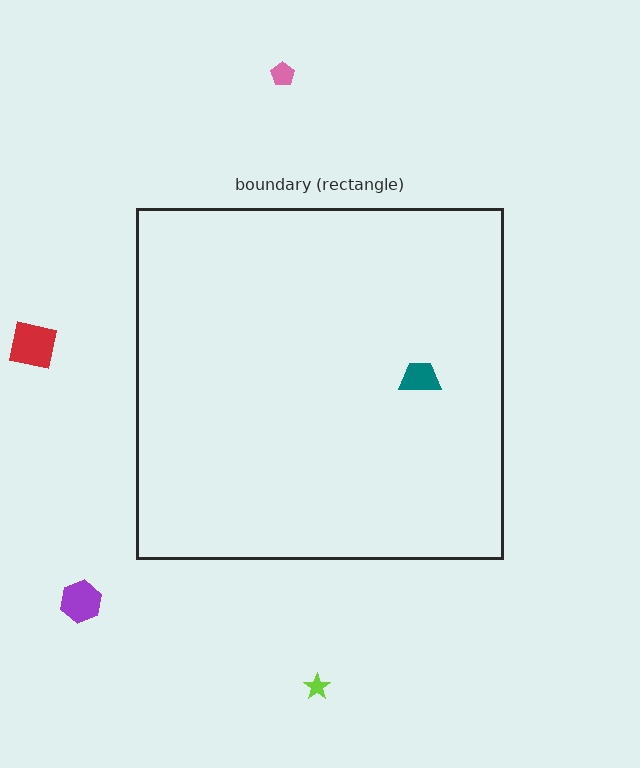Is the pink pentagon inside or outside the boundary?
Outside.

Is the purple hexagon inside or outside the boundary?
Outside.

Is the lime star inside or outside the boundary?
Outside.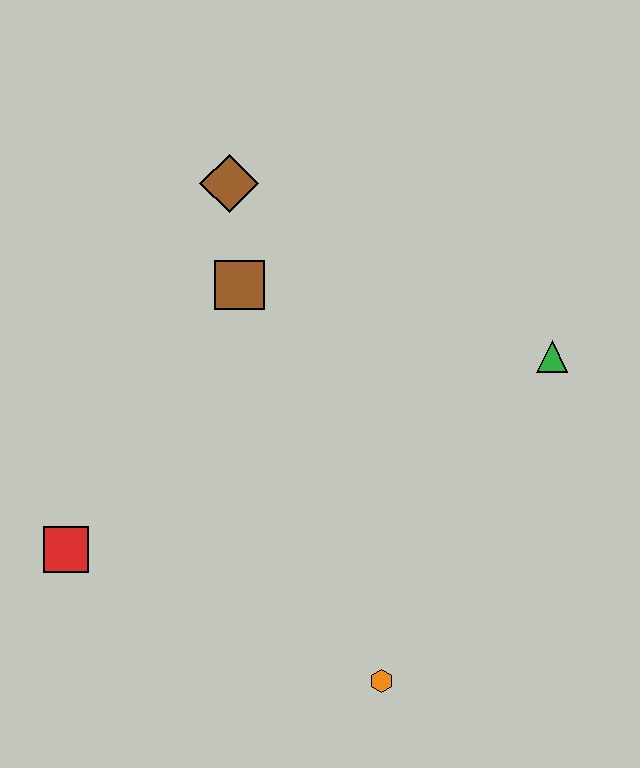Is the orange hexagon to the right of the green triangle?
No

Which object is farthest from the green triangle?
The red square is farthest from the green triangle.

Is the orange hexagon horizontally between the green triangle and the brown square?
Yes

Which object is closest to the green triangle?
The brown square is closest to the green triangle.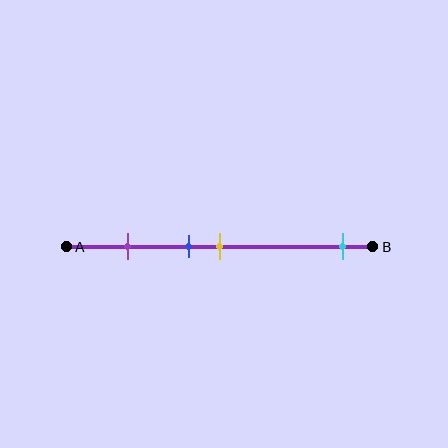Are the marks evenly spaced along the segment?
No, the marks are not evenly spaced.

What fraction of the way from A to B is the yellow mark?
The yellow mark is approximately 50% (0.5) of the way from A to B.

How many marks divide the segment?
There are 4 marks dividing the segment.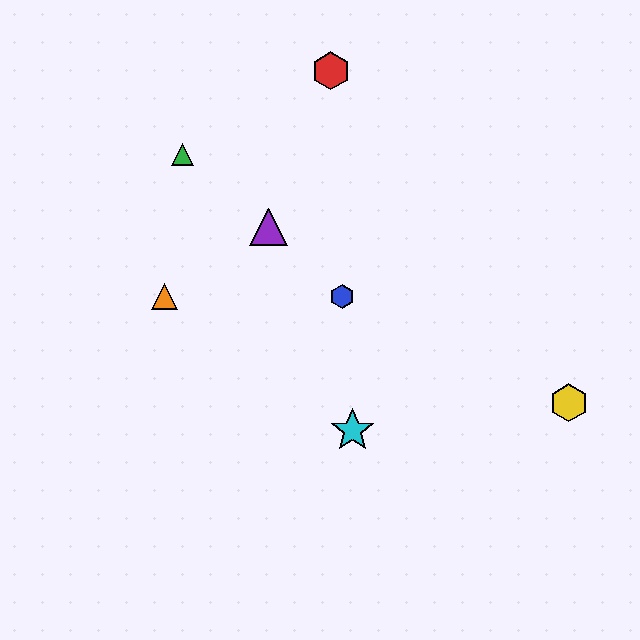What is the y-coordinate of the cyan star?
The cyan star is at y≈431.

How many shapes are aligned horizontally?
2 shapes (the blue hexagon, the orange triangle) are aligned horizontally.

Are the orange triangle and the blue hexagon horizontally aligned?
Yes, both are at y≈296.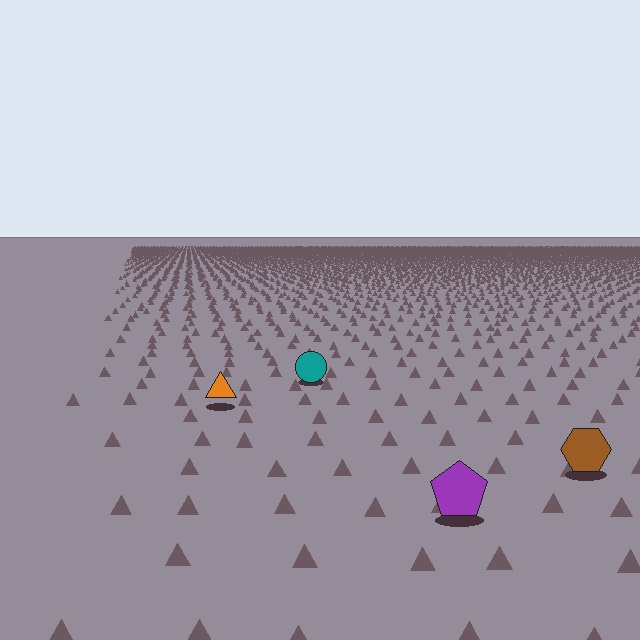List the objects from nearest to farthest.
From nearest to farthest: the purple pentagon, the brown hexagon, the orange triangle, the teal circle.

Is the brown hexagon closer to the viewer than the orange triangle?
Yes. The brown hexagon is closer — you can tell from the texture gradient: the ground texture is coarser near it.